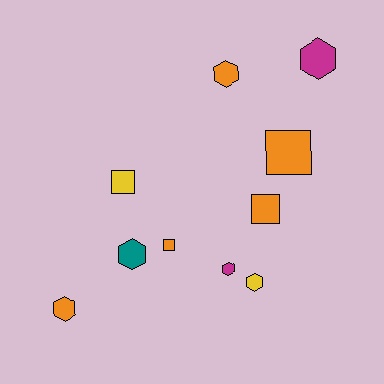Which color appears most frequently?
Orange, with 5 objects.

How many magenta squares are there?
There are no magenta squares.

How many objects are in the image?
There are 10 objects.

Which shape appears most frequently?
Hexagon, with 6 objects.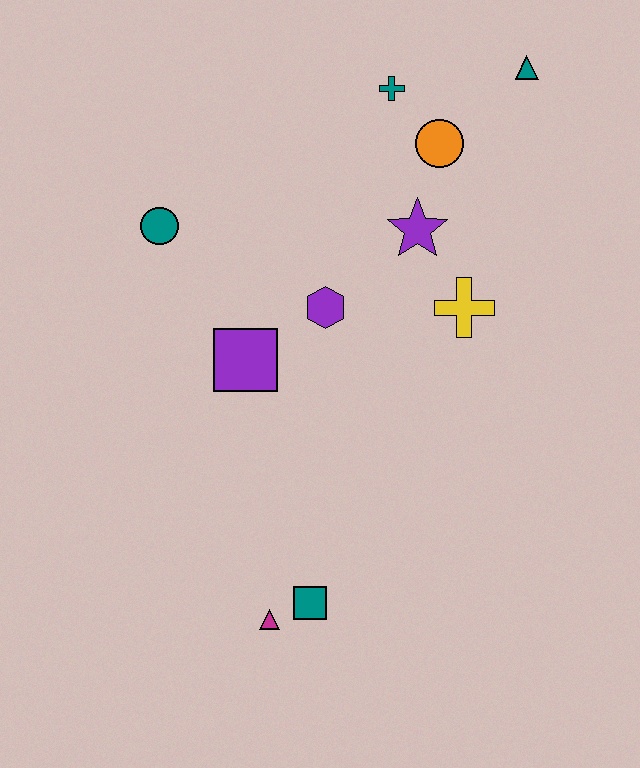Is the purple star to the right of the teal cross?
Yes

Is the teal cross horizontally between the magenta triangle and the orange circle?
Yes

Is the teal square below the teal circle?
Yes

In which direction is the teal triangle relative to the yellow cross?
The teal triangle is above the yellow cross.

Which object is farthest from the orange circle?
The magenta triangle is farthest from the orange circle.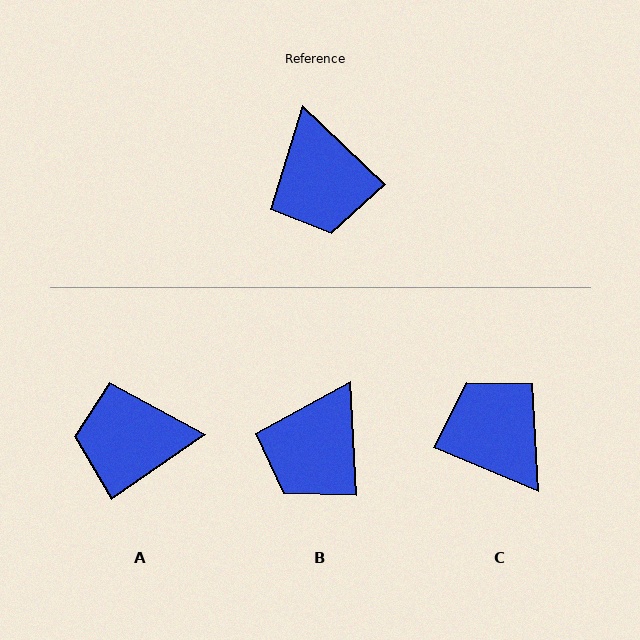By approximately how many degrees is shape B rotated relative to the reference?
Approximately 44 degrees clockwise.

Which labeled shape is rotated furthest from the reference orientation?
C, about 160 degrees away.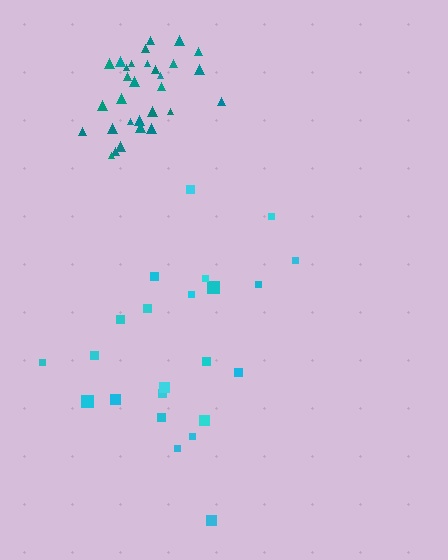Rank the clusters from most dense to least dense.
teal, cyan.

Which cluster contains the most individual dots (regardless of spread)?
Teal (30).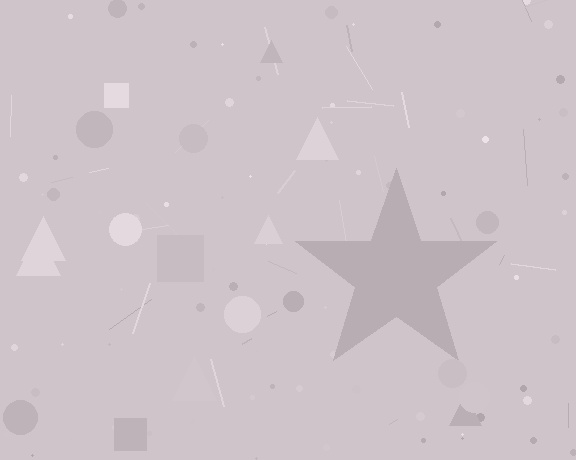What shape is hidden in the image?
A star is hidden in the image.